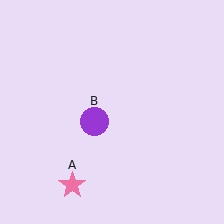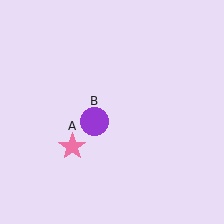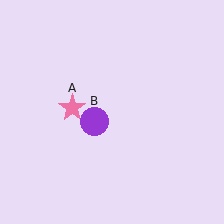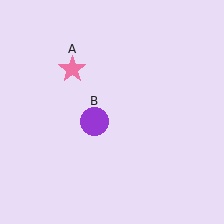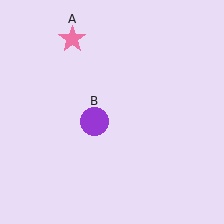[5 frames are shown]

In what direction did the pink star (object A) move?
The pink star (object A) moved up.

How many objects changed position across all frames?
1 object changed position: pink star (object A).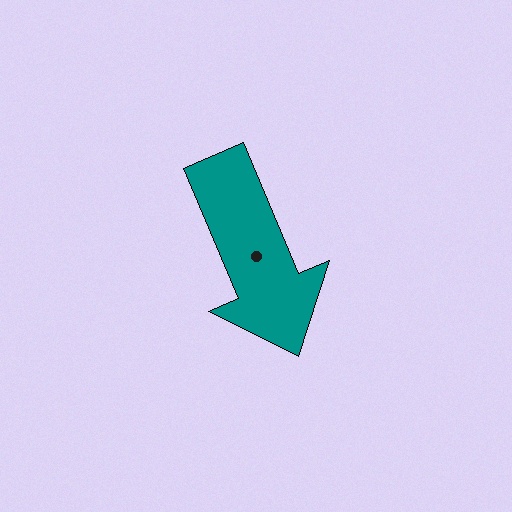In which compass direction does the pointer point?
Southeast.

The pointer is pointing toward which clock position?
Roughly 5 o'clock.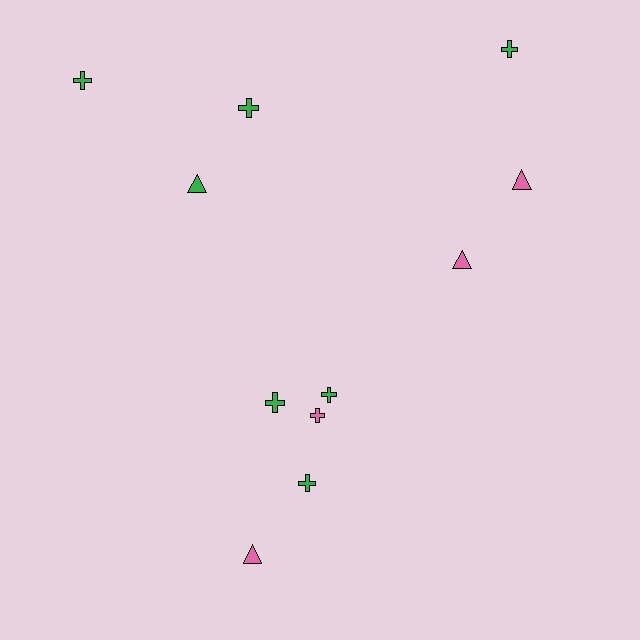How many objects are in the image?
There are 11 objects.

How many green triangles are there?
There is 1 green triangle.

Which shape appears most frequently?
Cross, with 7 objects.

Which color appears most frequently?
Green, with 7 objects.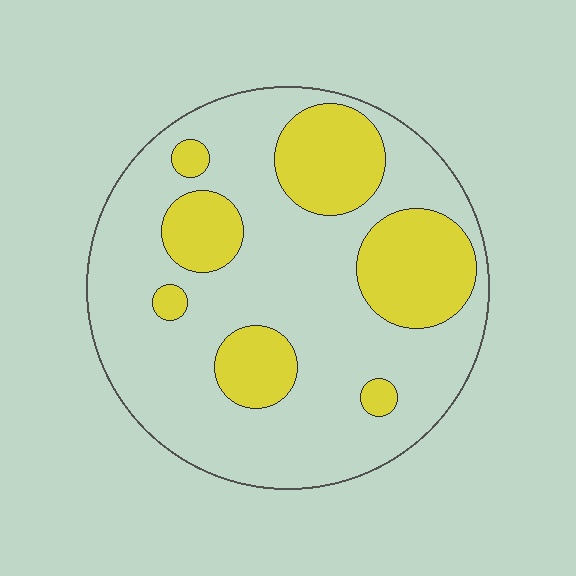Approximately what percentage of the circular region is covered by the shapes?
Approximately 30%.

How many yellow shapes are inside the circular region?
7.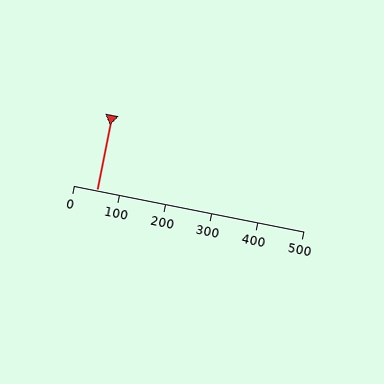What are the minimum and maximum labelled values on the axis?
The axis runs from 0 to 500.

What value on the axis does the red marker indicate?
The marker indicates approximately 50.